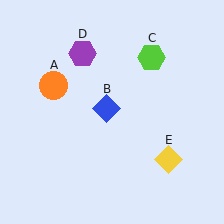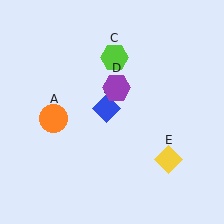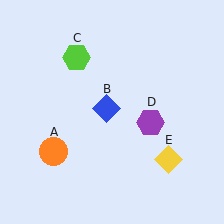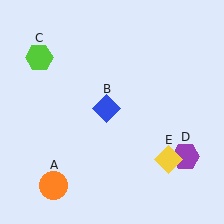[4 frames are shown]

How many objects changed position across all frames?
3 objects changed position: orange circle (object A), lime hexagon (object C), purple hexagon (object D).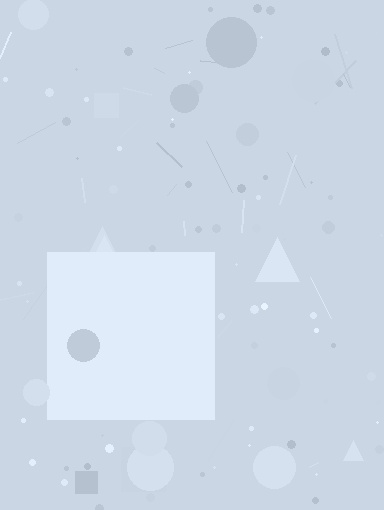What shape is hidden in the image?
A square is hidden in the image.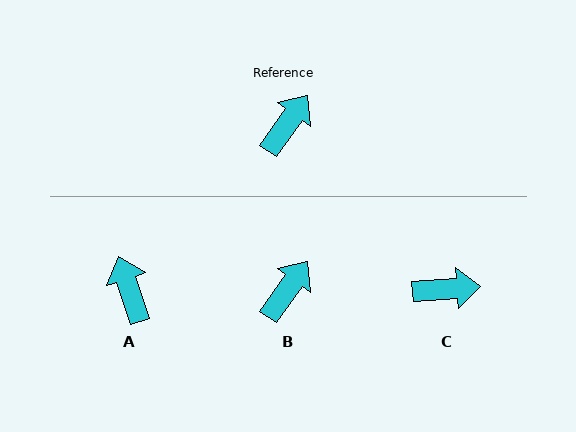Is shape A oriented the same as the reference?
No, it is off by about 54 degrees.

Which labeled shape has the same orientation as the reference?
B.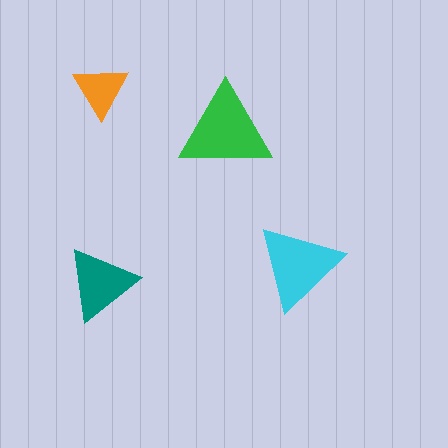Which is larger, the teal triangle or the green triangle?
The green one.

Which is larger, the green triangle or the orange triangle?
The green one.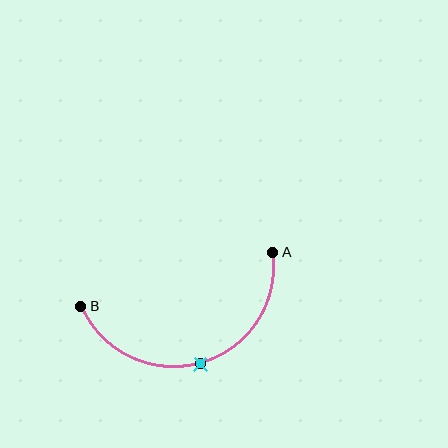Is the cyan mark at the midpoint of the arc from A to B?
Yes. The cyan mark lies on the arc at equal arc-length from both A and B — it is the arc midpoint.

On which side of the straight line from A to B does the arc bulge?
The arc bulges below the straight line connecting A and B.